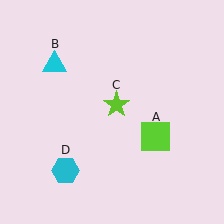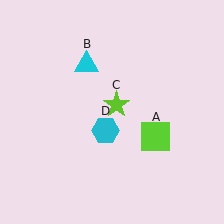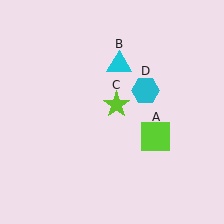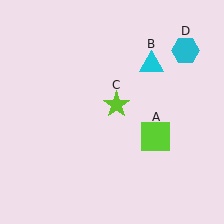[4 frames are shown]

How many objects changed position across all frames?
2 objects changed position: cyan triangle (object B), cyan hexagon (object D).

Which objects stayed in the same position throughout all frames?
Lime square (object A) and lime star (object C) remained stationary.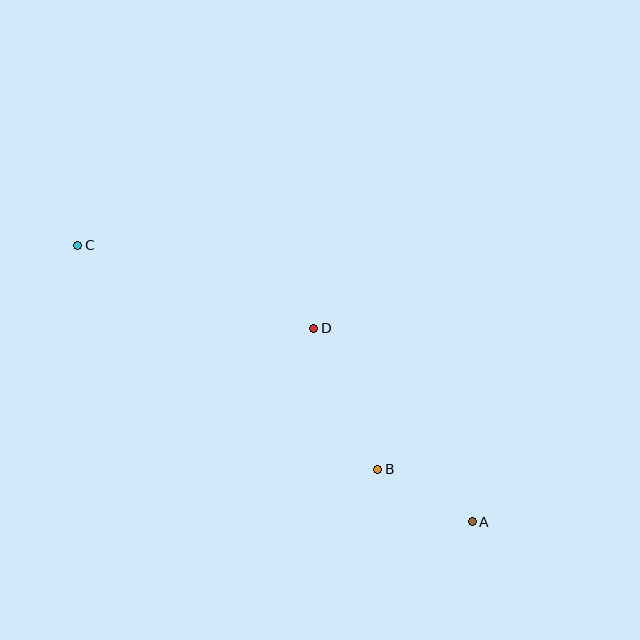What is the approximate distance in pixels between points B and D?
The distance between B and D is approximately 155 pixels.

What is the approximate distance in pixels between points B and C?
The distance between B and C is approximately 374 pixels.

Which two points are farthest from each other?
Points A and C are farthest from each other.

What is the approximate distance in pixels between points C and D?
The distance between C and D is approximately 250 pixels.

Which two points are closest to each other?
Points A and B are closest to each other.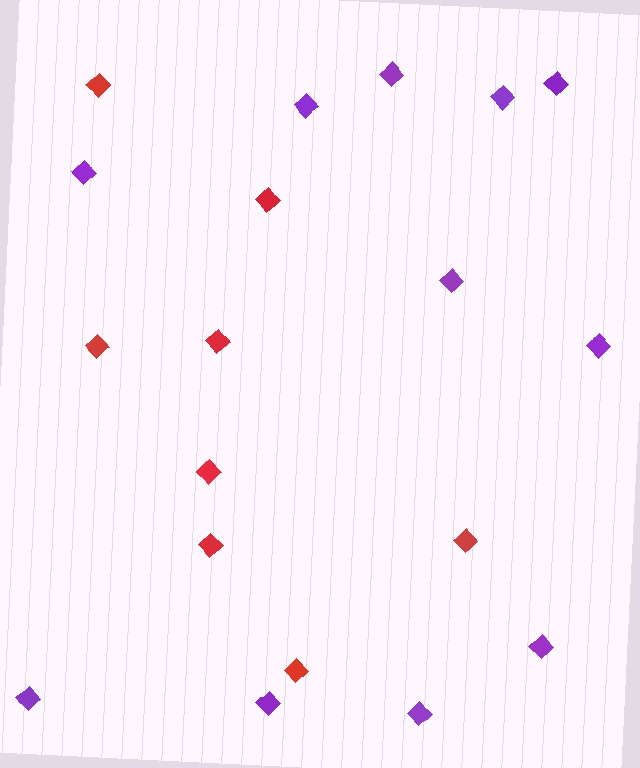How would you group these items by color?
There are 2 groups: one group of purple diamonds (11) and one group of red diamonds (8).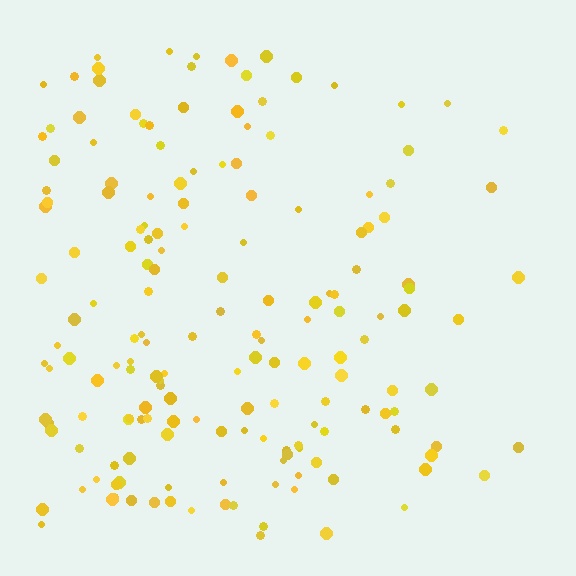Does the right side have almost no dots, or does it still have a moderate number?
Still a moderate number, just noticeably fewer than the left.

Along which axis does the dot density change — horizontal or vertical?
Horizontal.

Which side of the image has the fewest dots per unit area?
The right.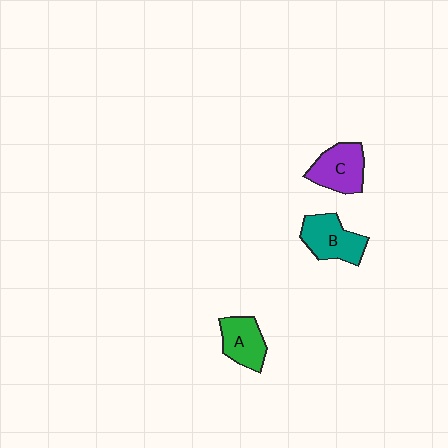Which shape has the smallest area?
Shape A (green).